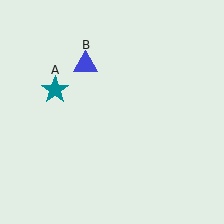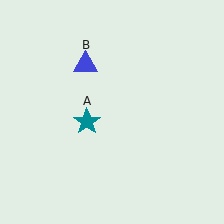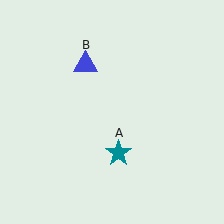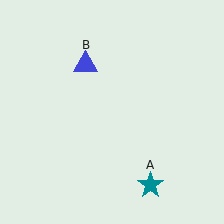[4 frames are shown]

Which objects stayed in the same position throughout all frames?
Blue triangle (object B) remained stationary.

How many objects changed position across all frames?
1 object changed position: teal star (object A).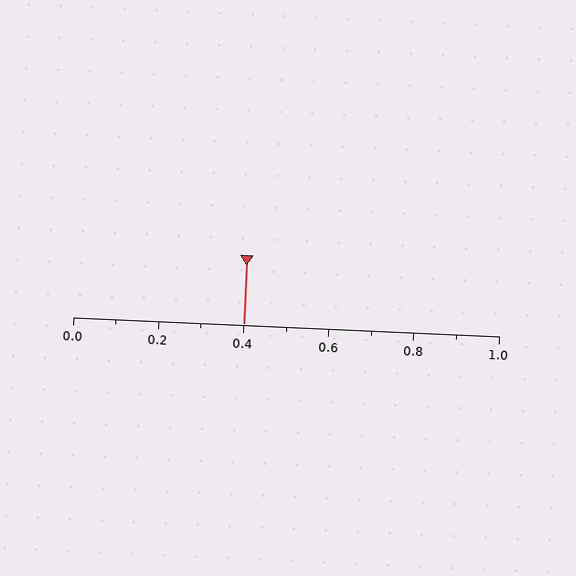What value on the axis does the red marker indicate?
The marker indicates approximately 0.4.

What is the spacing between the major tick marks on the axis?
The major ticks are spaced 0.2 apart.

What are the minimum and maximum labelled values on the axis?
The axis runs from 0.0 to 1.0.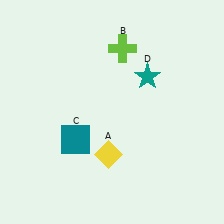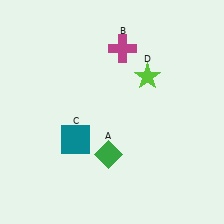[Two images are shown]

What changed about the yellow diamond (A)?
In Image 1, A is yellow. In Image 2, it changed to green.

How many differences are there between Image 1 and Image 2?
There are 3 differences between the two images.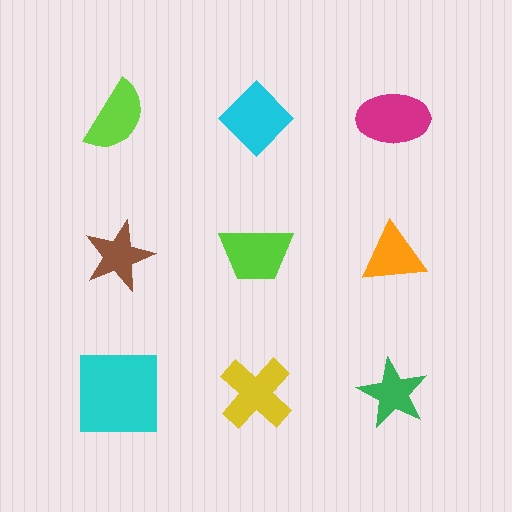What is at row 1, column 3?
A magenta ellipse.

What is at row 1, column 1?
A lime semicircle.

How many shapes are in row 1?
3 shapes.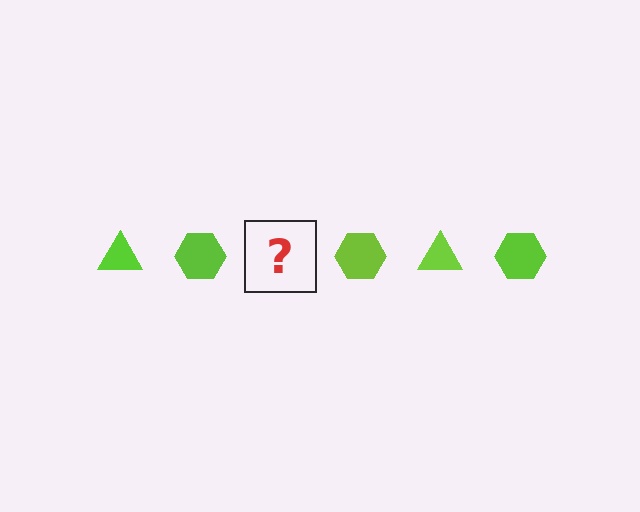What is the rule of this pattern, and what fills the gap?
The rule is that the pattern cycles through triangle, hexagon shapes in lime. The gap should be filled with a lime triangle.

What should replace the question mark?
The question mark should be replaced with a lime triangle.